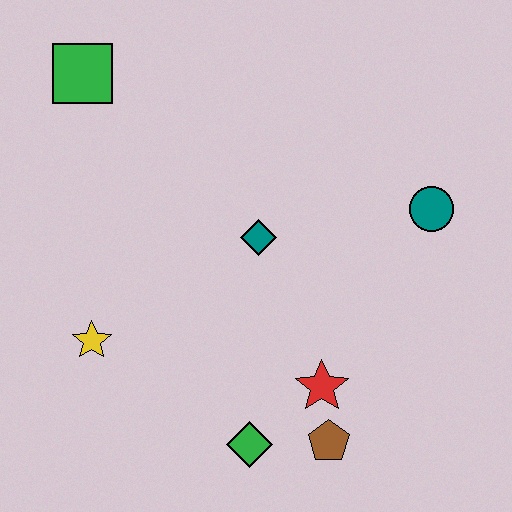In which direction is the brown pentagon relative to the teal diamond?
The brown pentagon is below the teal diamond.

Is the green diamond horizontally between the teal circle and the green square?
Yes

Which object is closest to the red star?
The brown pentagon is closest to the red star.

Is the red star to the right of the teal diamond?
Yes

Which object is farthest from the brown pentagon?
The green square is farthest from the brown pentagon.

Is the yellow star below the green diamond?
No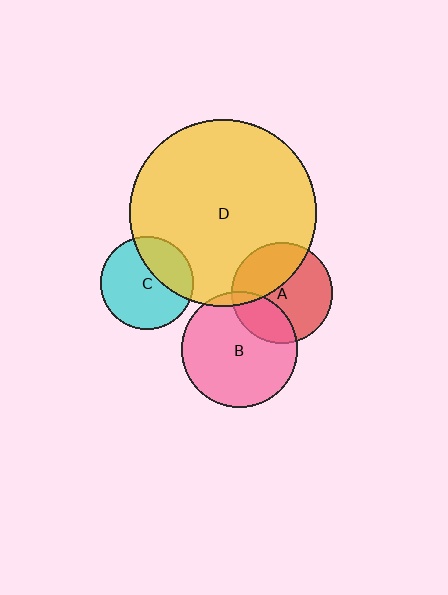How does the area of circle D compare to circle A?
Approximately 3.4 times.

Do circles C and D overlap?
Yes.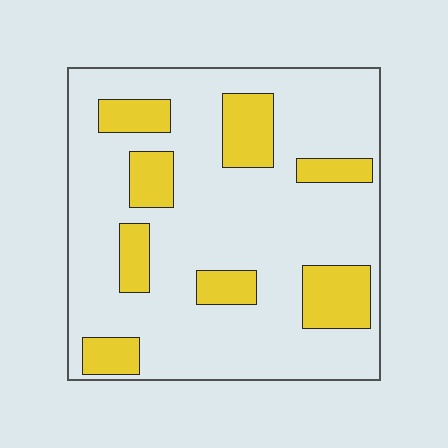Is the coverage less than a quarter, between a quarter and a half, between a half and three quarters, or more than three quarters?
Less than a quarter.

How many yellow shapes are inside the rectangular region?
8.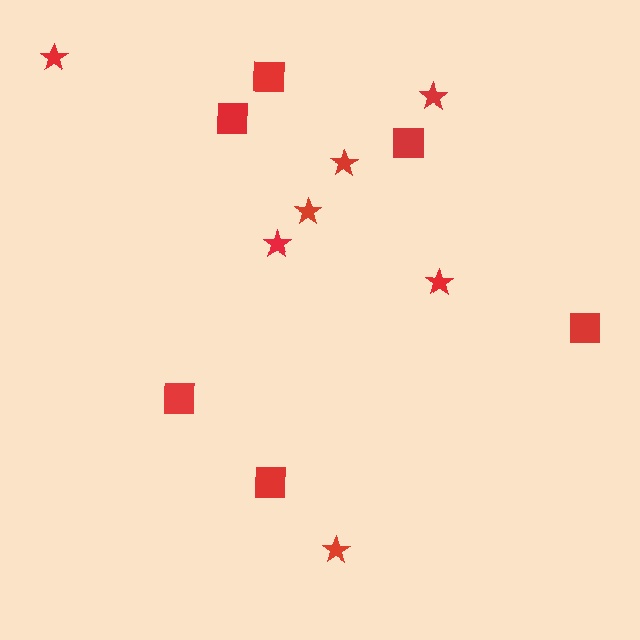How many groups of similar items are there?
There are 2 groups: one group of squares (6) and one group of stars (7).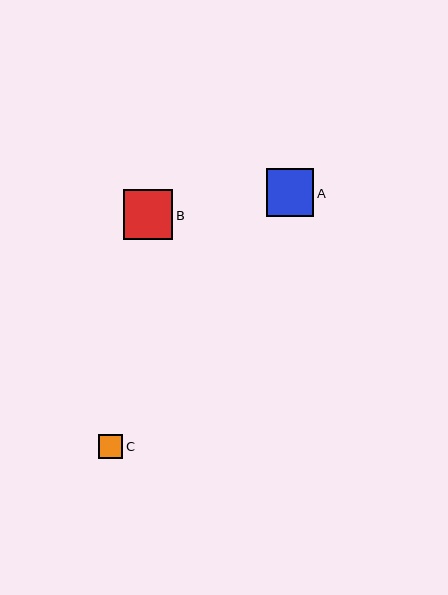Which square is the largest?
Square B is the largest with a size of approximately 50 pixels.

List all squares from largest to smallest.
From largest to smallest: B, A, C.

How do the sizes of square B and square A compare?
Square B and square A are approximately the same size.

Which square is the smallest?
Square C is the smallest with a size of approximately 24 pixels.